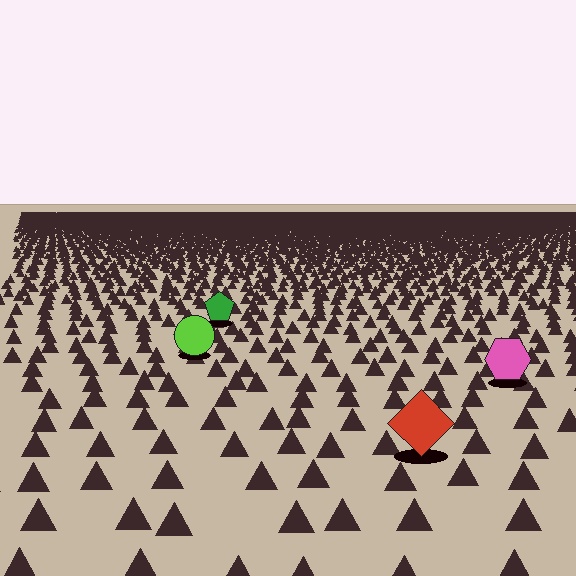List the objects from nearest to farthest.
From nearest to farthest: the red diamond, the pink hexagon, the lime circle, the green pentagon.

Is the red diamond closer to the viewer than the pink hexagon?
Yes. The red diamond is closer — you can tell from the texture gradient: the ground texture is coarser near it.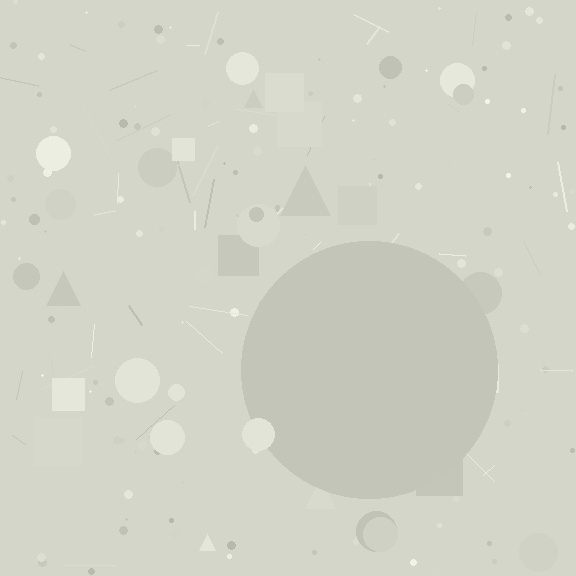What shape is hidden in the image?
A circle is hidden in the image.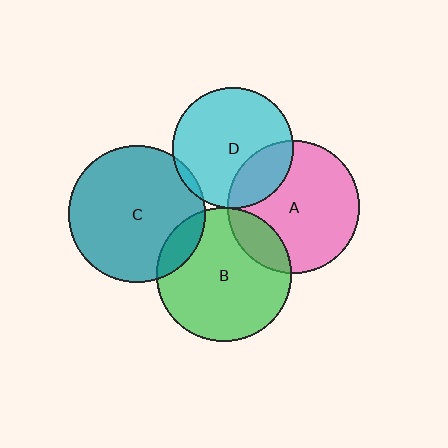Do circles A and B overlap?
Yes.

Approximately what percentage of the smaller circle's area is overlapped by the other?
Approximately 15%.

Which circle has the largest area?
Circle C (teal).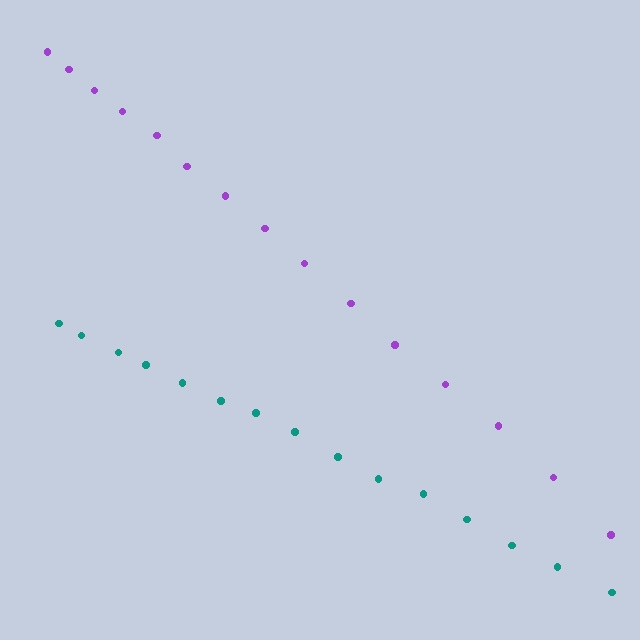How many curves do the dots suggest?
There are 2 distinct paths.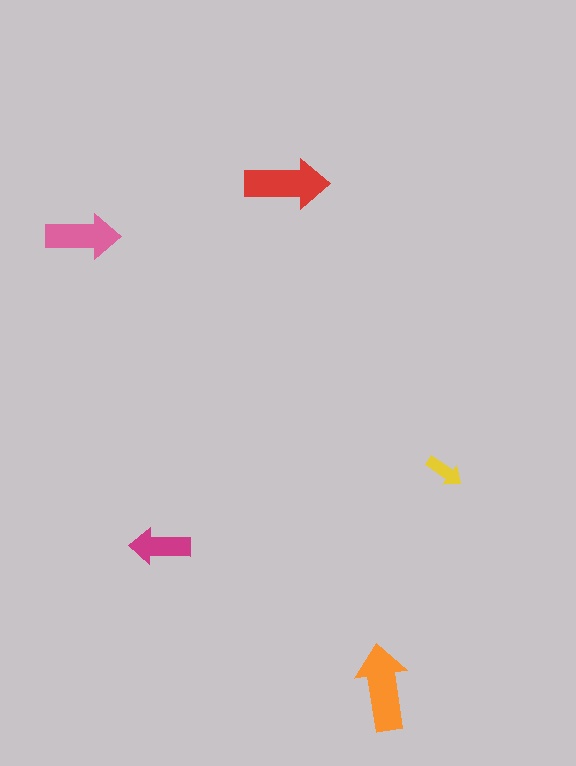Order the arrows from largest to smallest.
the orange one, the red one, the pink one, the magenta one, the yellow one.